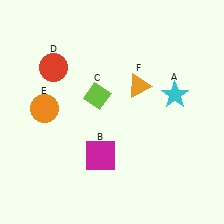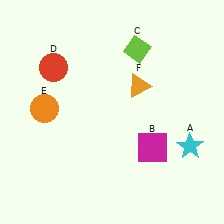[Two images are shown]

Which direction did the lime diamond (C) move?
The lime diamond (C) moved up.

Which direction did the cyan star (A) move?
The cyan star (A) moved down.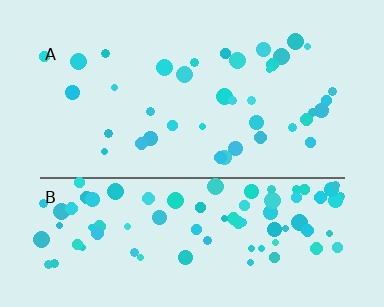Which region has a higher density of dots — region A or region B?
B (the bottom).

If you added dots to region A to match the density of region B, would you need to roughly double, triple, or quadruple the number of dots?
Approximately double.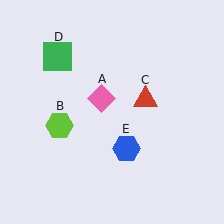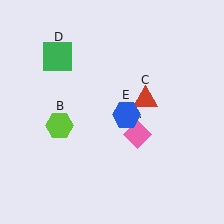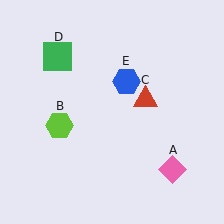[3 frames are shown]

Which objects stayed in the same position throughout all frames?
Lime hexagon (object B) and red triangle (object C) and green square (object D) remained stationary.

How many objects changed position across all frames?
2 objects changed position: pink diamond (object A), blue hexagon (object E).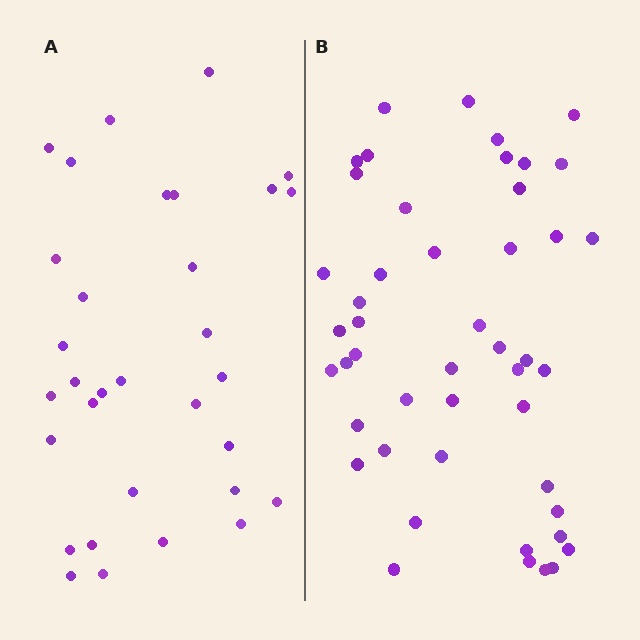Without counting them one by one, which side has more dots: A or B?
Region B (the right region) has more dots.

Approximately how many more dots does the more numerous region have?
Region B has approximately 15 more dots than region A.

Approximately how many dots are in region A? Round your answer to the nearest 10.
About 30 dots. (The exact count is 32, which rounds to 30.)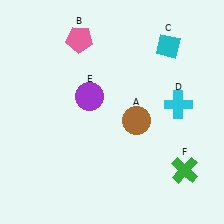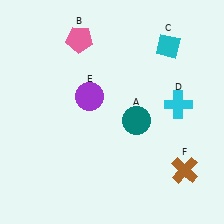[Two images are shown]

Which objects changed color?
A changed from brown to teal. F changed from green to brown.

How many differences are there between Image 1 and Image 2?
There are 2 differences between the two images.